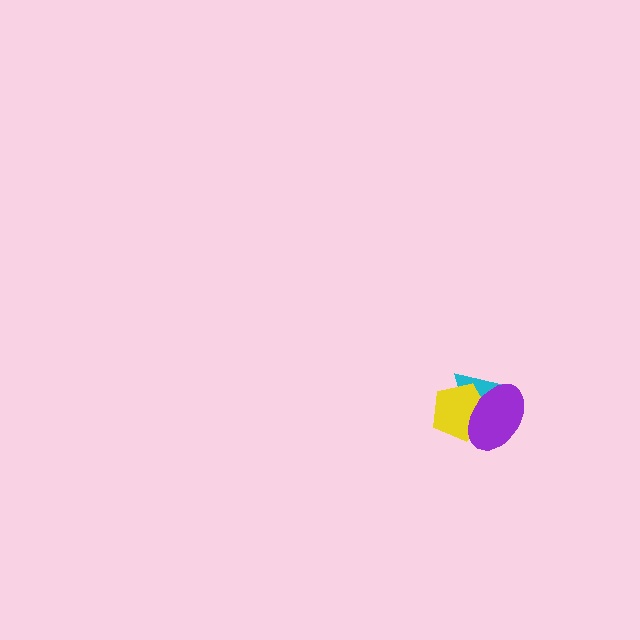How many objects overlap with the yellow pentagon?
2 objects overlap with the yellow pentagon.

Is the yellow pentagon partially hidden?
Yes, it is partially covered by another shape.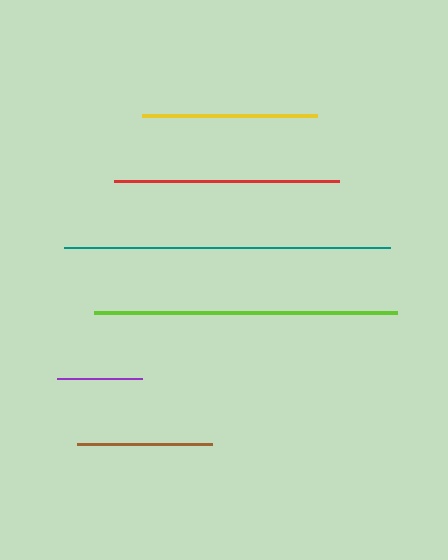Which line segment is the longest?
The teal line is the longest at approximately 326 pixels.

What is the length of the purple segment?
The purple segment is approximately 85 pixels long.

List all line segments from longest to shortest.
From longest to shortest: teal, lime, red, yellow, brown, purple.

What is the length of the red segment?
The red segment is approximately 224 pixels long.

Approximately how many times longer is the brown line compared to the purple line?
The brown line is approximately 1.6 times the length of the purple line.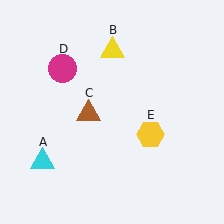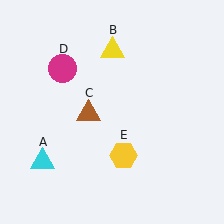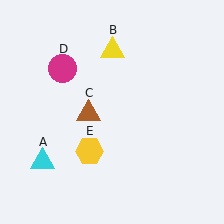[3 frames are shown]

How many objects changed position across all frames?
1 object changed position: yellow hexagon (object E).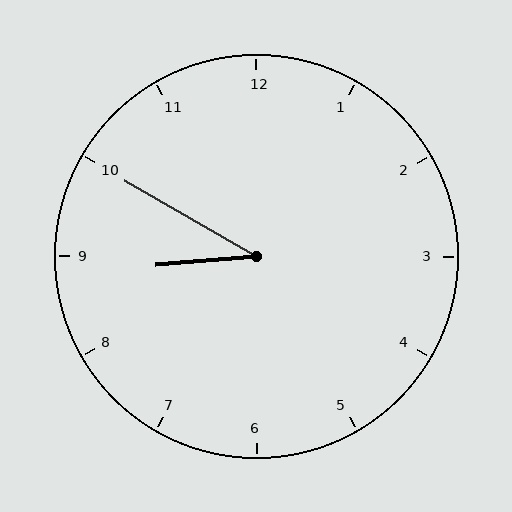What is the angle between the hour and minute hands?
Approximately 35 degrees.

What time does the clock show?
8:50.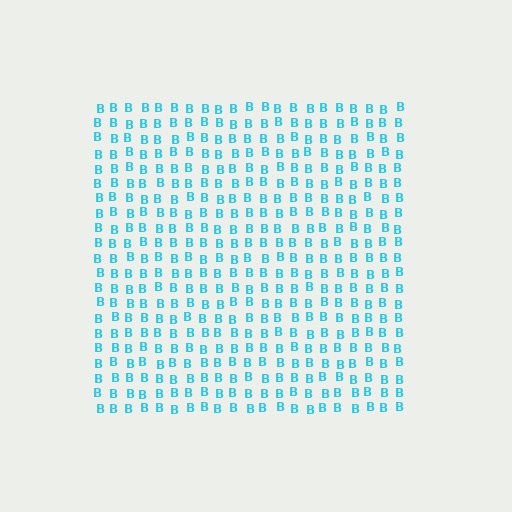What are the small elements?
The small elements are letter B's.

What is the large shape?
The large shape is a square.